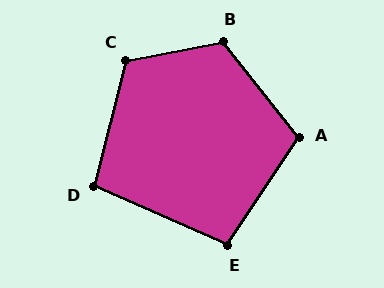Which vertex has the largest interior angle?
B, at approximately 117 degrees.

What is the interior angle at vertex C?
Approximately 115 degrees (obtuse).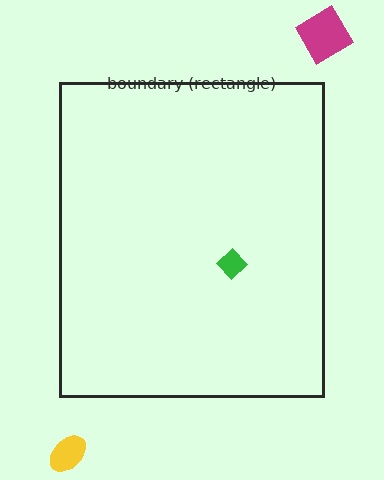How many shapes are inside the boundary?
1 inside, 2 outside.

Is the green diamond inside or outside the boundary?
Inside.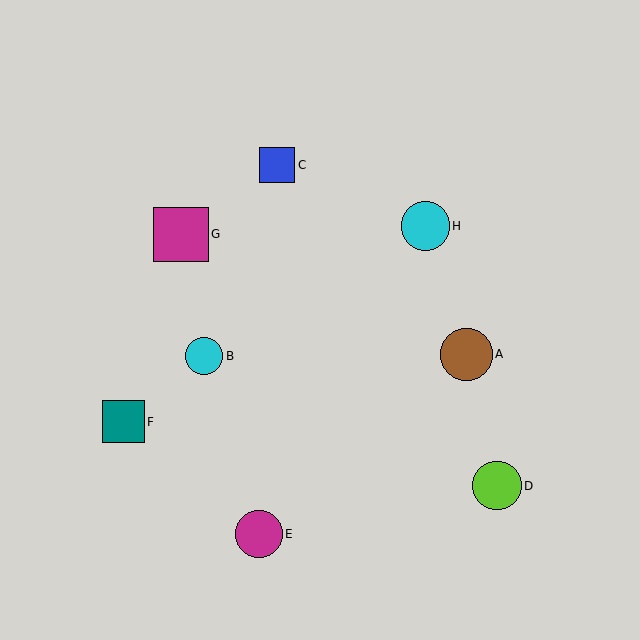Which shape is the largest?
The magenta square (labeled G) is the largest.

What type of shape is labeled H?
Shape H is a cyan circle.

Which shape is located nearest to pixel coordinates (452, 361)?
The brown circle (labeled A) at (466, 354) is nearest to that location.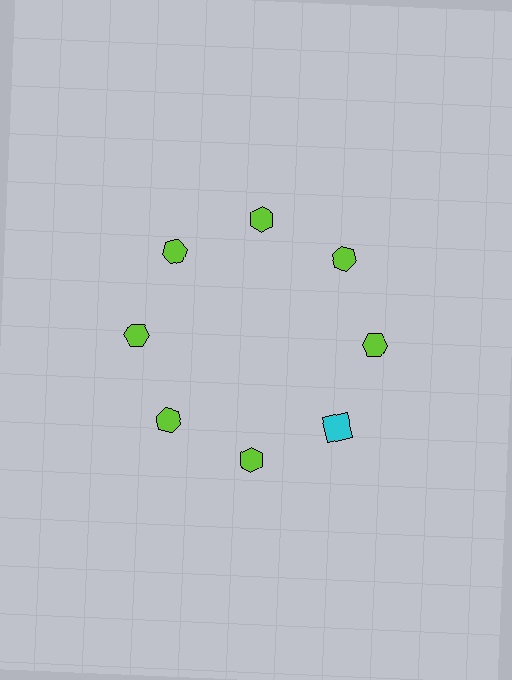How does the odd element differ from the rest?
It differs in both color (cyan instead of lime) and shape (square instead of hexagon).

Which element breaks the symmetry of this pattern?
The cyan square at roughly the 4 o'clock position breaks the symmetry. All other shapes are lime hexagons.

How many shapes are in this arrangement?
There are 8 shapes arranged in a ring pattern.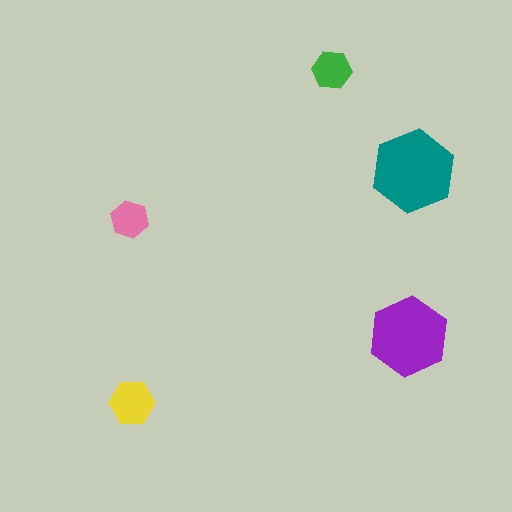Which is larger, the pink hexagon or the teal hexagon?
The teal one.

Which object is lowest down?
The yellow hexagon is bottommost.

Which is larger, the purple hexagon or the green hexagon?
The purple one.